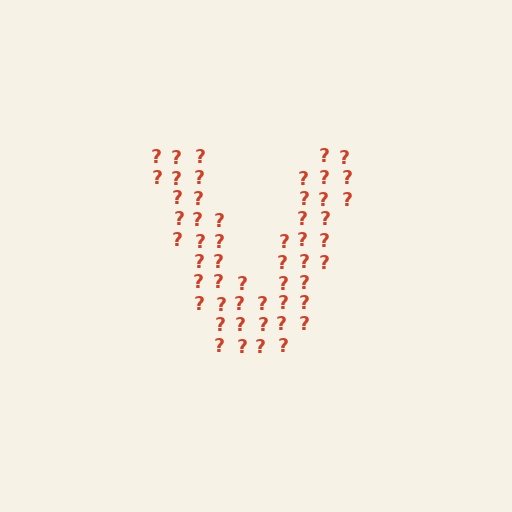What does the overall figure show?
The overall figure shows the letter V.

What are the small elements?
The small elements are question marks.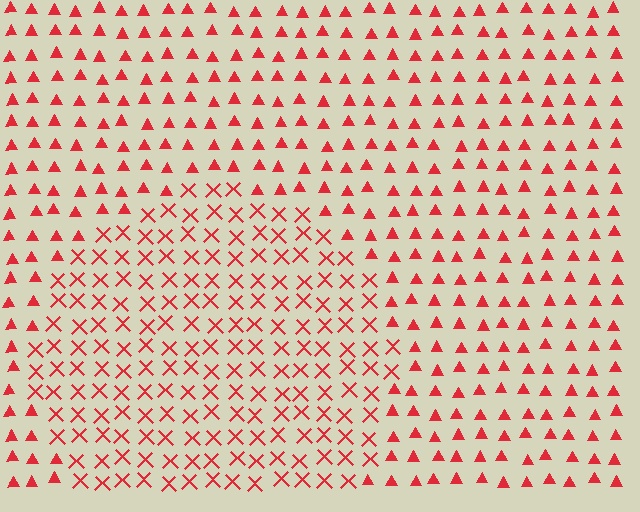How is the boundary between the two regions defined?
The boundary is defined by a change in element shape: X marks inside vs. triangles outside. All elements share the same color and spacing.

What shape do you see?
I see a circle.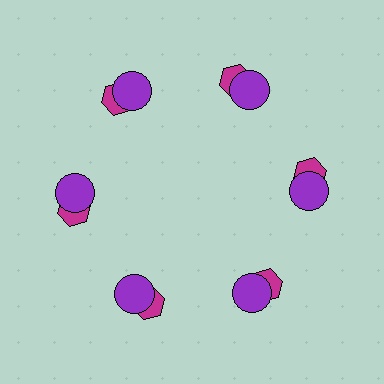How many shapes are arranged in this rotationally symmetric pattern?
There are 12 shapes, arranged in 6 groups of 2.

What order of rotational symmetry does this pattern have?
This pattern has 6-fold rotational symmetry.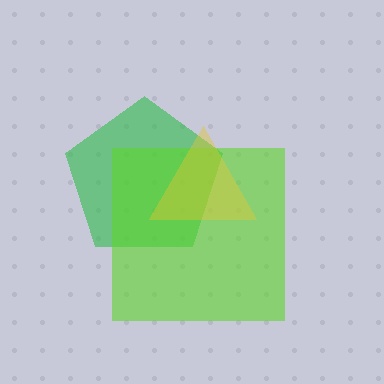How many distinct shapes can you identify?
There are 3 distinct shapes: a green pentagon, a lime square, a yellow triangle.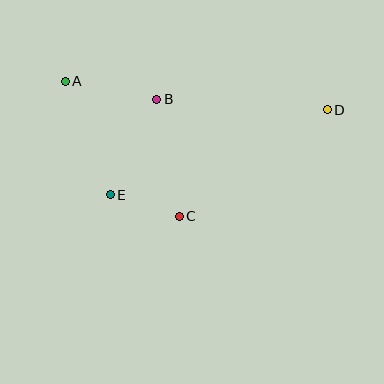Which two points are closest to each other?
Points C and E are closest to each other.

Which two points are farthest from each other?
Points A and D are farthest from each other.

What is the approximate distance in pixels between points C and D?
The distance between C and D is approximately 182 pixels.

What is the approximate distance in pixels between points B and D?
The distance between B and D is approximately 171 pixels.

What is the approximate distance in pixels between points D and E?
The distance between D and E is approximately 233 pixels.